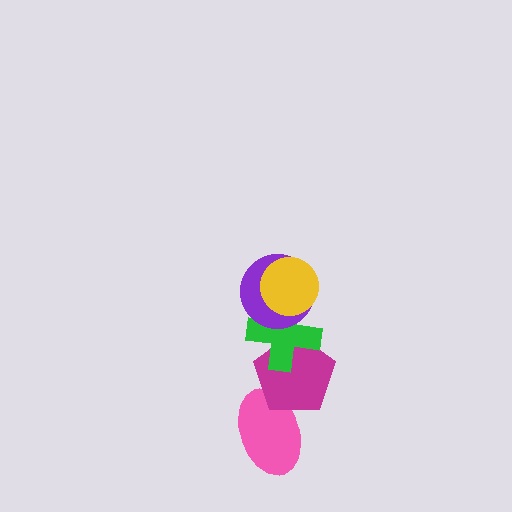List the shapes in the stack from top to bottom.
From top to bottom: the yellow circle, the purple circle, the green cross, the magenta pentagon, the pink ellipse.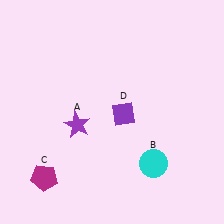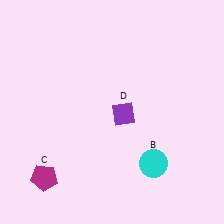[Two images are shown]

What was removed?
The purple star (A) was removed in Image 2.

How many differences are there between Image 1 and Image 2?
There is 1 difference between the two images.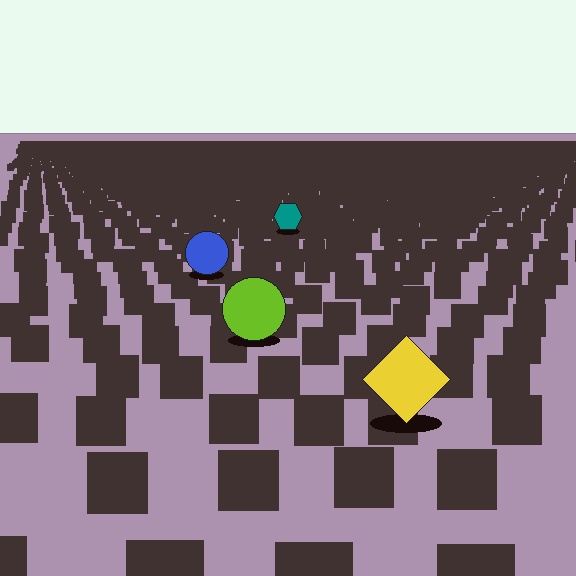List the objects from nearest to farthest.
From nearest to farthest: the yellow diamond, the lime circle, the blue circle, the teal hexagon.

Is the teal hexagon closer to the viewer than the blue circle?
No. The blue circle is closer — you can tell from the texture gradient: the ground texture is coarser near it.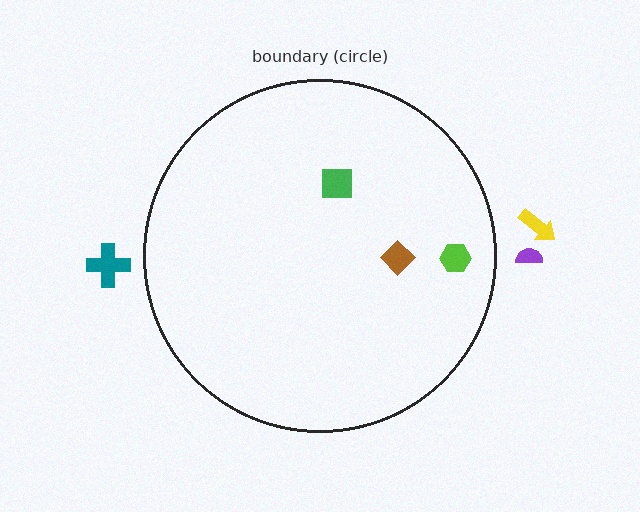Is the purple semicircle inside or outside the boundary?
Outside.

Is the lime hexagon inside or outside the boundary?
Inside.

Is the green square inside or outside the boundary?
Inside.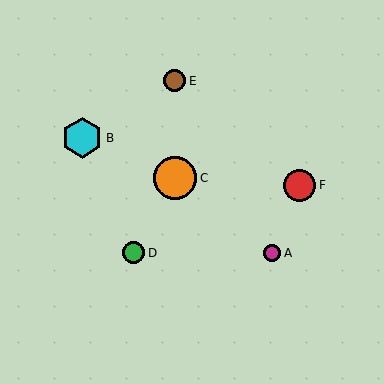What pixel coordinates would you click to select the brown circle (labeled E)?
Click at (175, 81) to select the brown circle E.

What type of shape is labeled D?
Shape D is a green circle.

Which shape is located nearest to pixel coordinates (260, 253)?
The magenta circle (labeled A) at (272, 253) is nearest to that location.